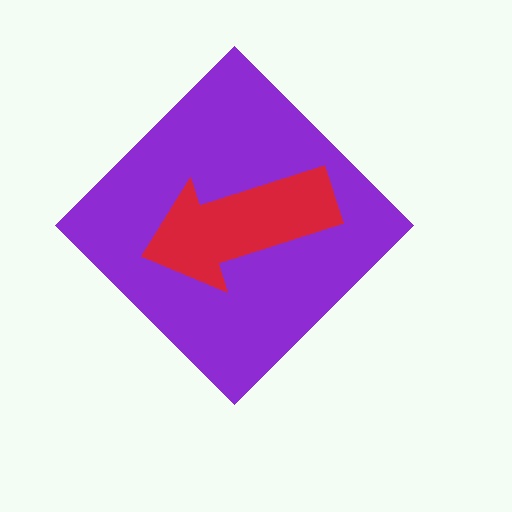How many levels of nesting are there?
2.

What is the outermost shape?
The purple diamond.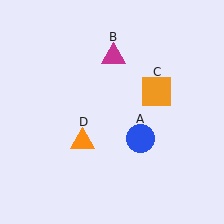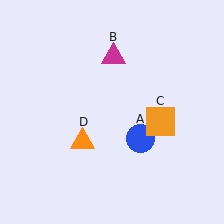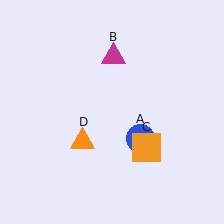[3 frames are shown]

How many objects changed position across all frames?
1 object changed position: orange square (object C).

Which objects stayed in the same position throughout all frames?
Blue circle (object A) and magenta triangle (object B) and orange triangle (object D) remained stationary.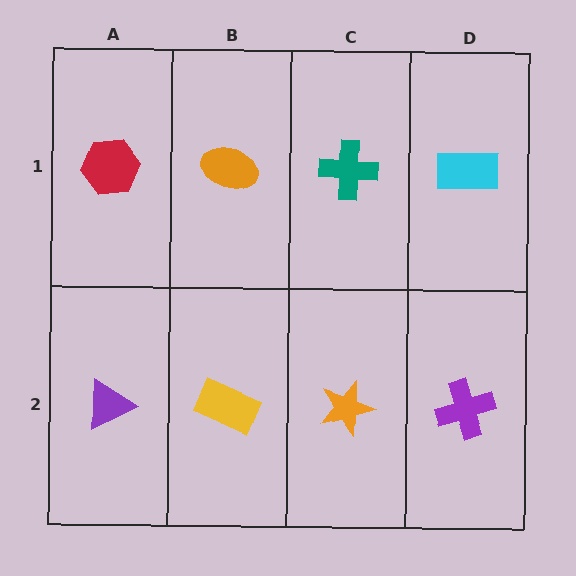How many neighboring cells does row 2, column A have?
2.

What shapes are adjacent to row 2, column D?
A cyan rectangle (row 1, column D), an orange star (row 2, column C).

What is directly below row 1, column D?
A purple cross.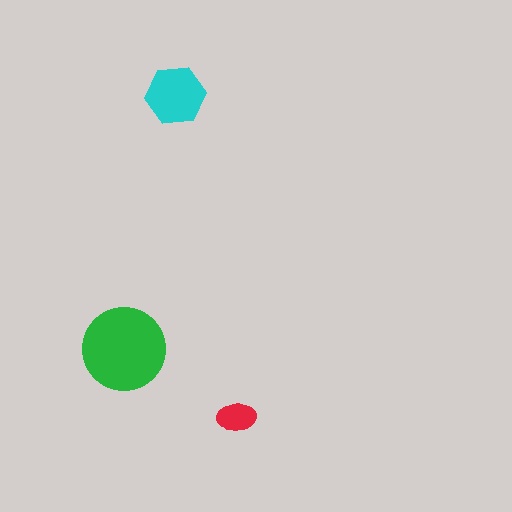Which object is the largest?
The green circle.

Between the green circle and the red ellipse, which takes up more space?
The green circle.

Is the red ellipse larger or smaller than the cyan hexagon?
Smaller.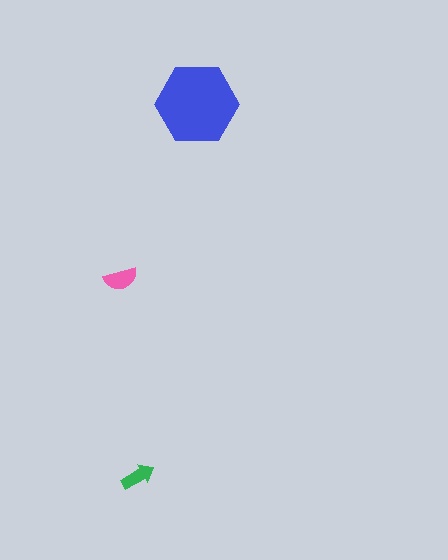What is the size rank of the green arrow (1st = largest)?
3rd.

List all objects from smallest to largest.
The green arrow, the pink semicircle, the blue hexagon.